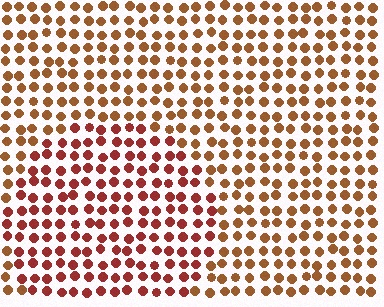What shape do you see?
I see a circle.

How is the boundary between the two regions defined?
The boundary is defined purely by a slight shift in hue (about 26 degrees). Spacing, size, and orientation are identical on both sides.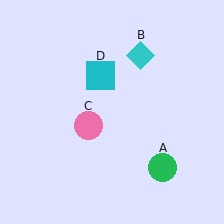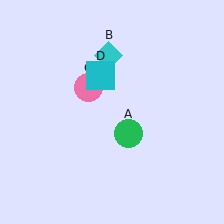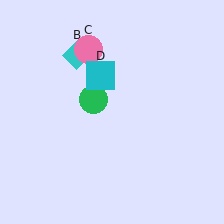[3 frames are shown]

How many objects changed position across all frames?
3 objects changed position: green circle (object A), cyan diamond (object B), pink circle (object C).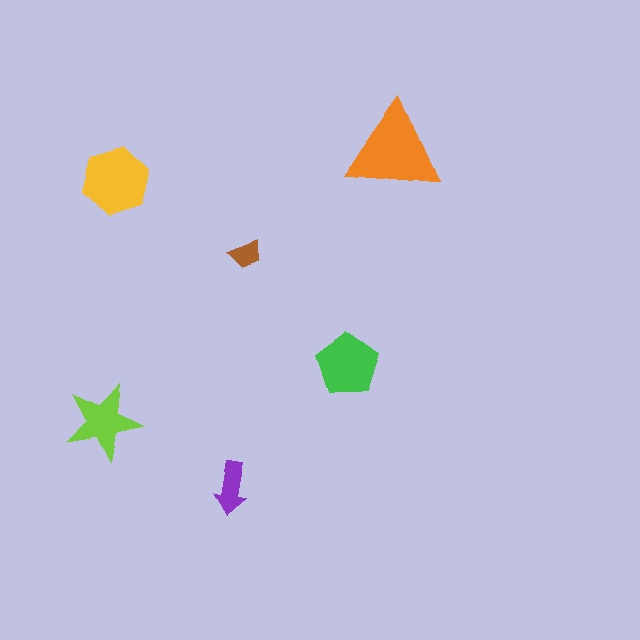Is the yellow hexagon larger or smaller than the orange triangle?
Smaller.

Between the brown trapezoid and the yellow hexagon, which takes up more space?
The yellow hexagon.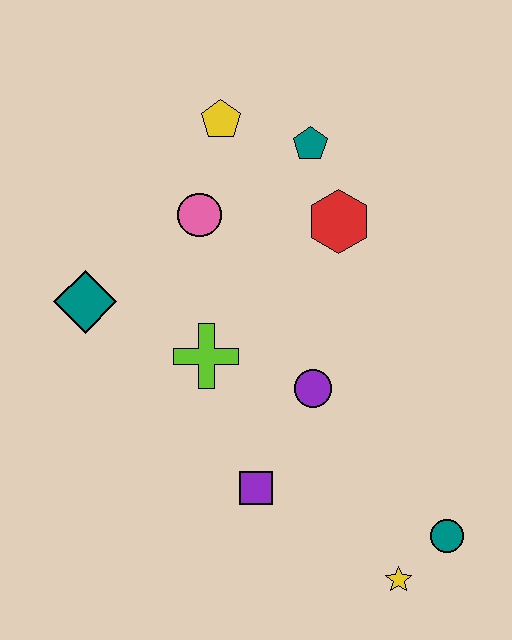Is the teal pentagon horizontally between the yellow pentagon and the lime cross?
No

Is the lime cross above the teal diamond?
No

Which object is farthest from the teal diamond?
The teal circle is farthest from the teal diamond.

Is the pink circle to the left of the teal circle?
Yes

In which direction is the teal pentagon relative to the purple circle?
The teal pentagon is above the purple circle.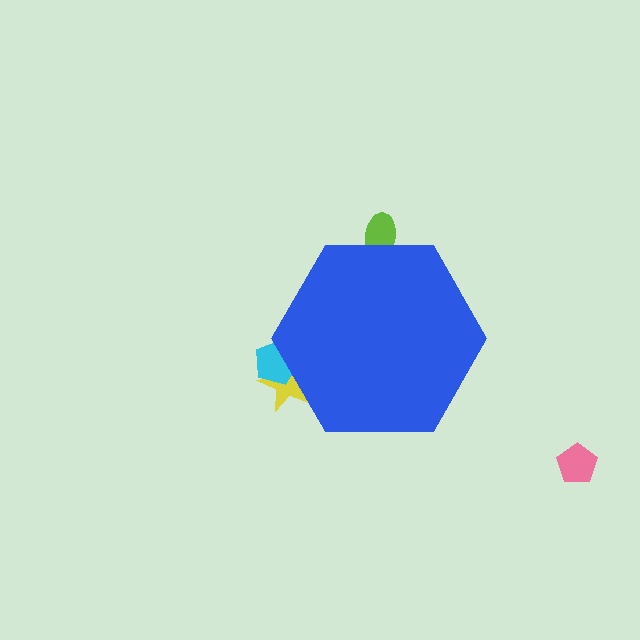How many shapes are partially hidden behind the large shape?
3 shapes are partially hidden.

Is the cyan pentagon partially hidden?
Yes, the cyan pentagon is partially hidden behind the blue hexagon.